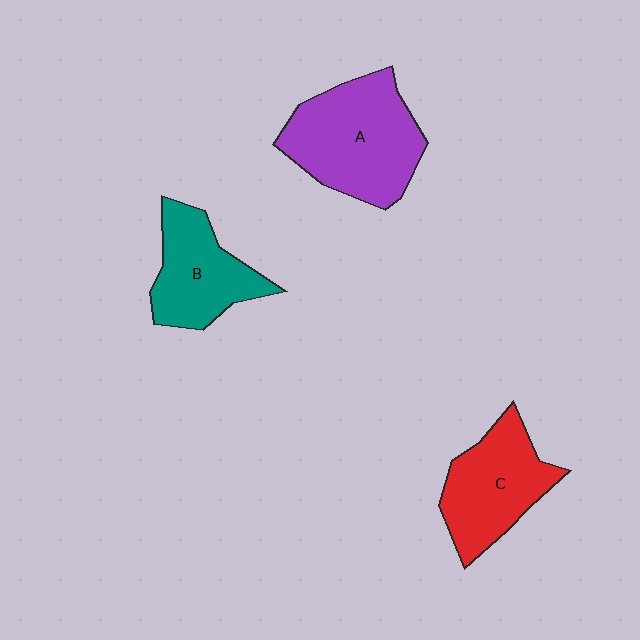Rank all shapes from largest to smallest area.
From largest to smallest: A (purple), C (red), B (teal).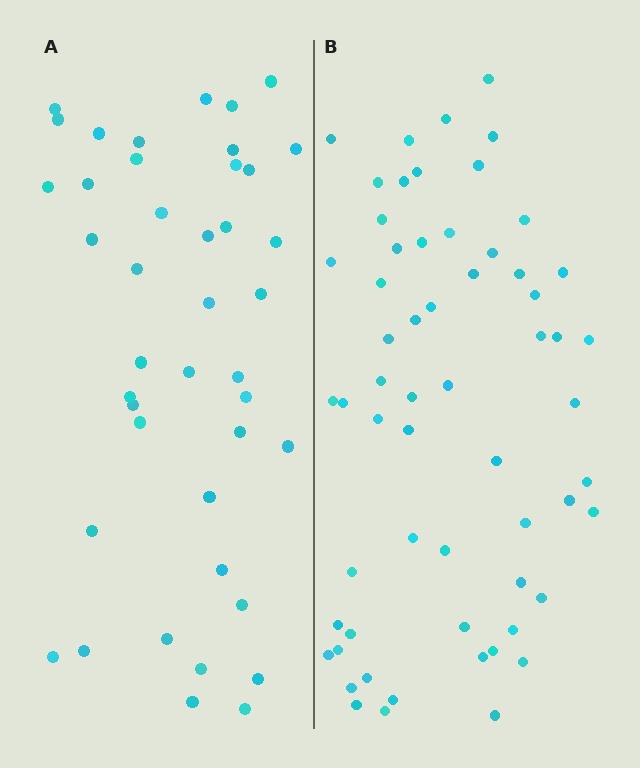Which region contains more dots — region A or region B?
Region B (the right region) has more dots.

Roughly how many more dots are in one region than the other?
Region B has approximately 20 more dots than region A.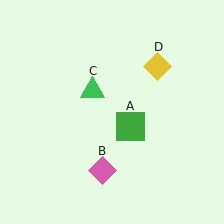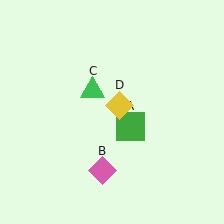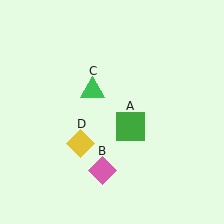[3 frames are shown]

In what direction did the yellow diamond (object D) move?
The yellow diamond (object D) moved down and to the left.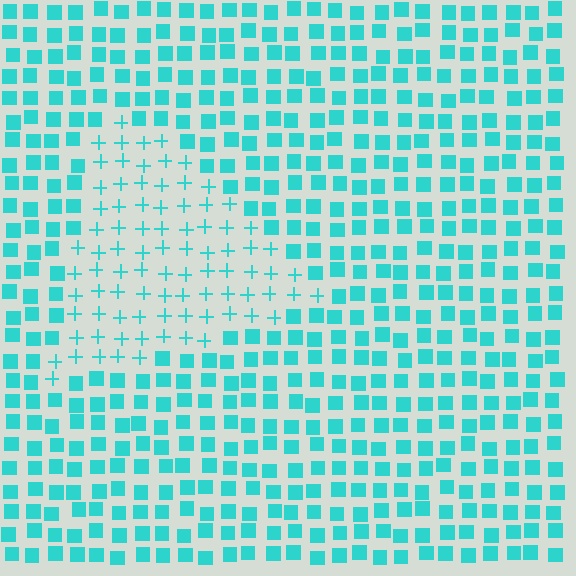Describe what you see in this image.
The image is filled with small cyan elements arranged in a uniform grid. A triangle-shaped region contains plus signs, while the surrounding area contains squares. The boundary is defined purely by the change in element shape.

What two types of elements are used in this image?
The image uses plus signs inside the triangle region and squares outside it.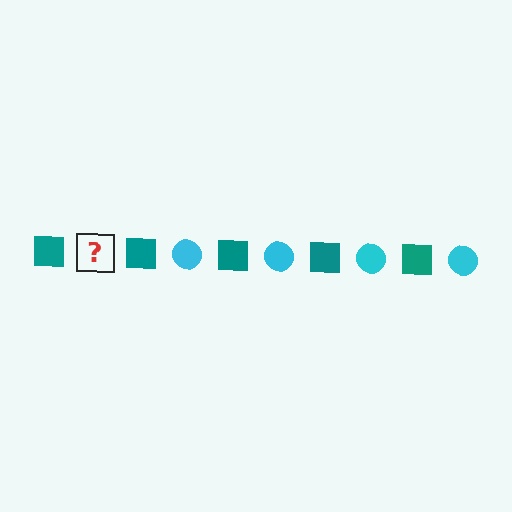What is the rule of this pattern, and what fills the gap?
The rule is that the pattern alternates between teal square and cyan circle. The gap should be filled with a cyan circle.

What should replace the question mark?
The question mark should be replaced with a cyan circle.